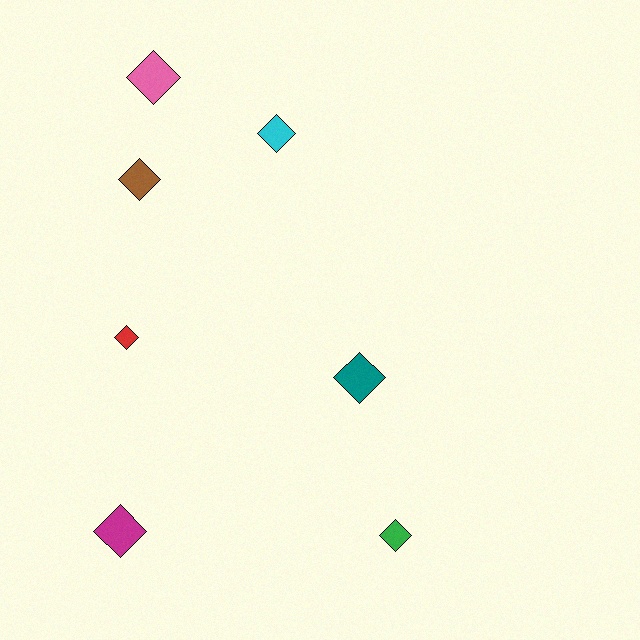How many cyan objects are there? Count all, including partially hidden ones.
There is 1 cyan object.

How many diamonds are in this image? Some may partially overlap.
There are 7 diamonds.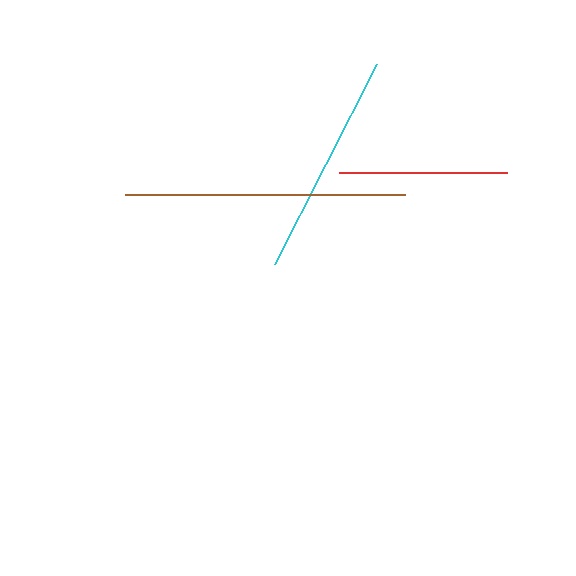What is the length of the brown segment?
The brown segment is approximately 280 pixels long.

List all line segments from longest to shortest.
From longest to shortest: brown, cyan, red.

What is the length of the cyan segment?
The cyan segment is approximately 225 pixels long.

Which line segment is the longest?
The brown line is the longest at approximately 280 pixels.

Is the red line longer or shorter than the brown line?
The brown line is longer than the red line.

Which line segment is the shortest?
The red line is the shortest at approximately 168 pixels.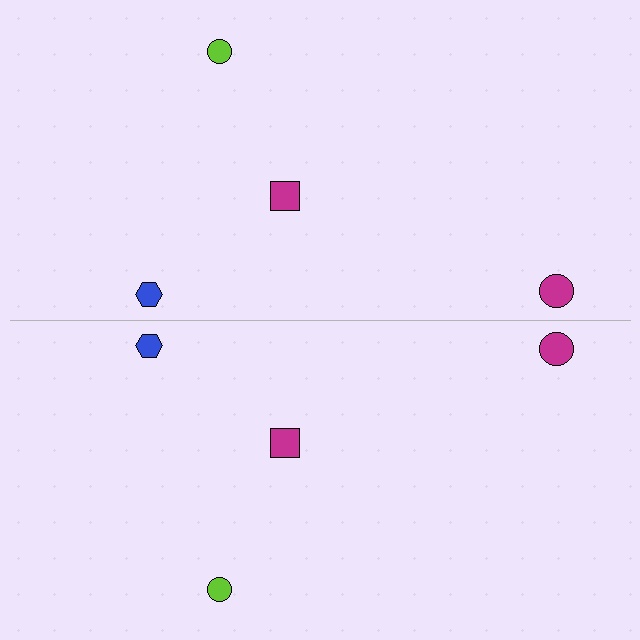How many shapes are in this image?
There are 8 shapes in this image.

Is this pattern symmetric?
Yes, this pattern has bilateral (reflection) symmetry.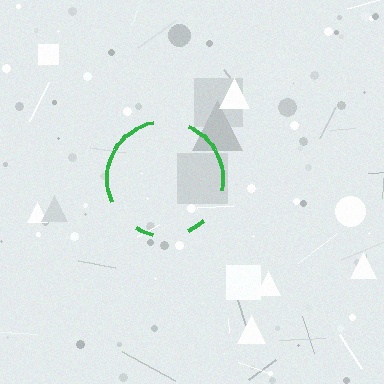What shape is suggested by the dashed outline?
The dashed outline suggests a circle.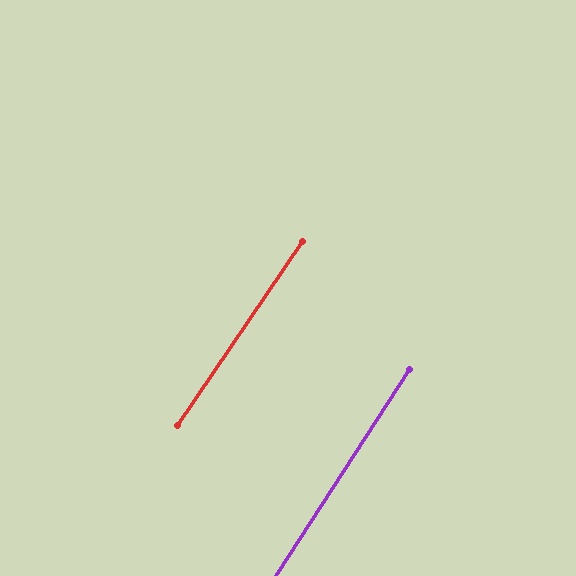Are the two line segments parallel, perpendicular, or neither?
Parallel — their directions differ by only 1.2°.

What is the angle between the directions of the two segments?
Approximately 1 degree.